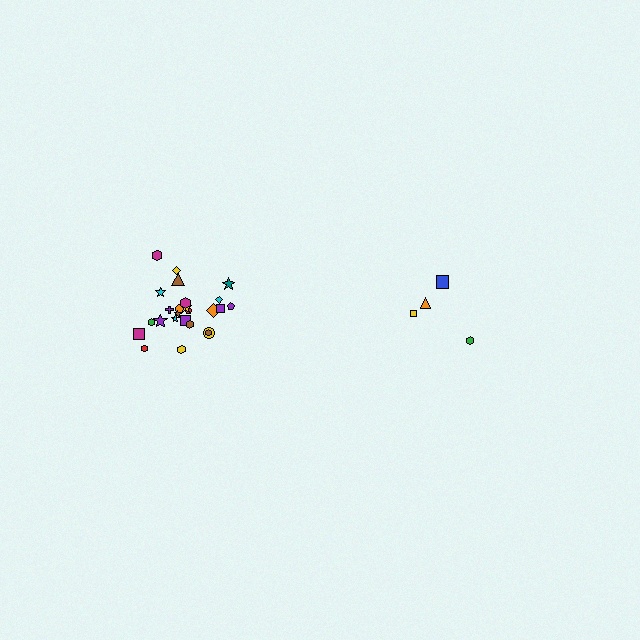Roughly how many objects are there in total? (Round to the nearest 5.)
Roughly 30 objects in total.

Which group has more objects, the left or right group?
The left group.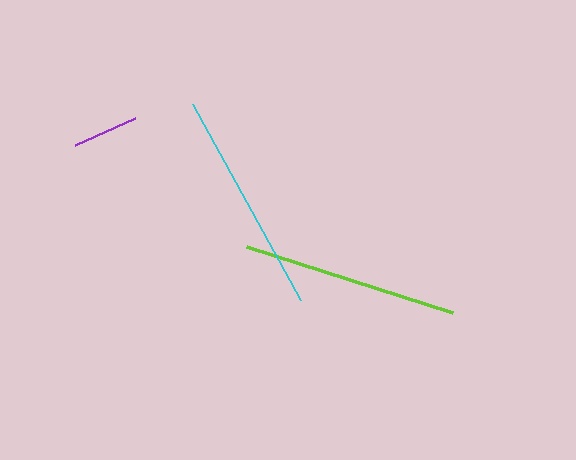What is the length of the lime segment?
The lime segment is approximately 216 pixels long.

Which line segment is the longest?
The cyan line is the longest at approximately 224 pixels.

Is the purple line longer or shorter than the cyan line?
The cyan line is longer than the purple line.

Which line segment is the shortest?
The purple line is the shortest at approximately 66 pixels.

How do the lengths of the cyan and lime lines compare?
The cyan and lime lines are approximately the same length.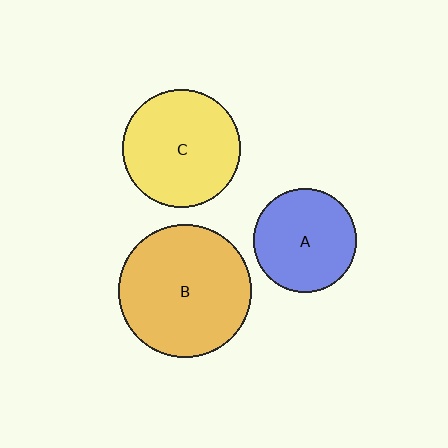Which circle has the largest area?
Circle B (orange).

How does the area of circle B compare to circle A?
Approximately 1.6 times.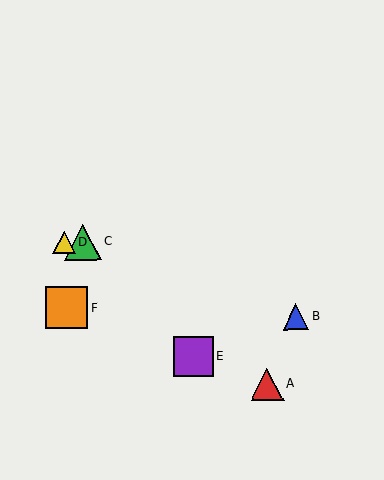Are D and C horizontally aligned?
Yes, both are at y≈242.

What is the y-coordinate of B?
Object B is at y≈317.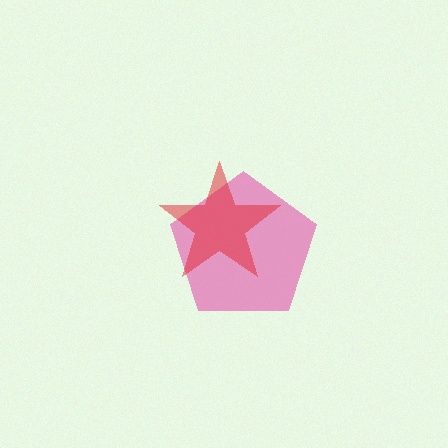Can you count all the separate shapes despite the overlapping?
Yes, there are 2 separate shapes.